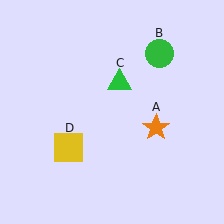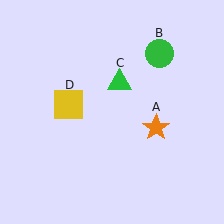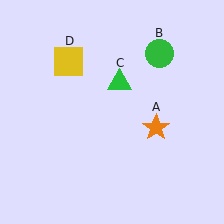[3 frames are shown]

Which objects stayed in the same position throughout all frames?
Orange star (object A) and green circle (object B) and green triangle (object C) remained stationary.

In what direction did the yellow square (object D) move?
The yellow square (object D) moved up.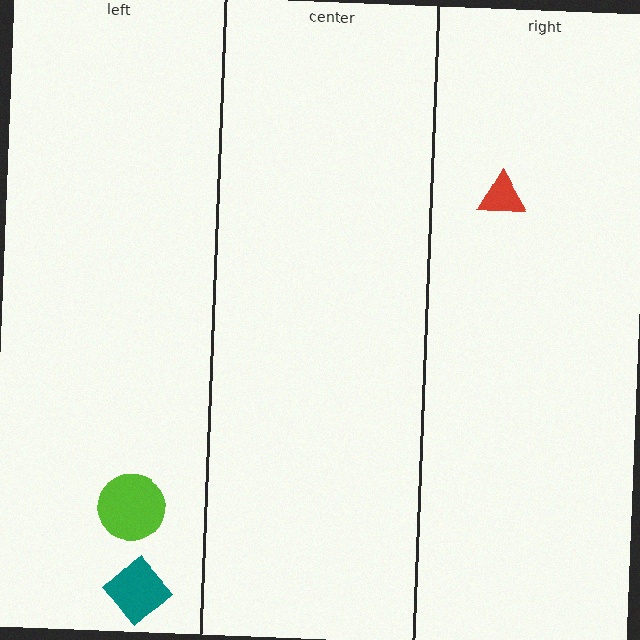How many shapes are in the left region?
2.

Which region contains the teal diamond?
The left region.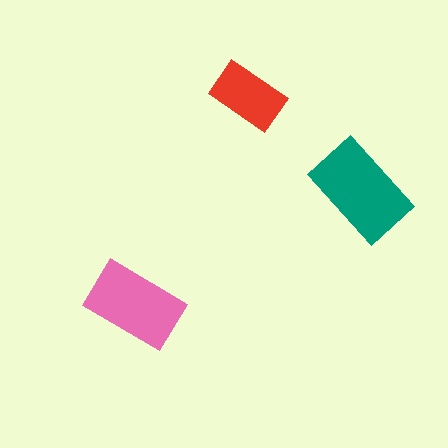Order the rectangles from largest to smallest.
the teal one, the pink one, the red one.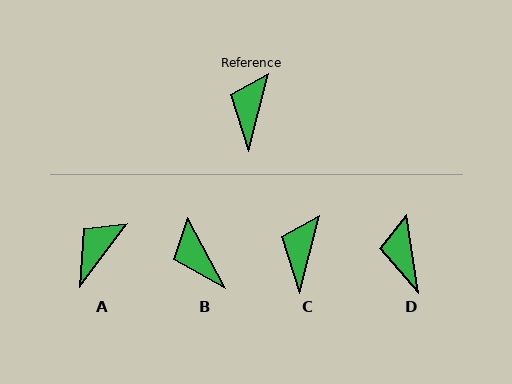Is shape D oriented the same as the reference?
No, it is off by about 23 degrees.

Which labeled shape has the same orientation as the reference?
C.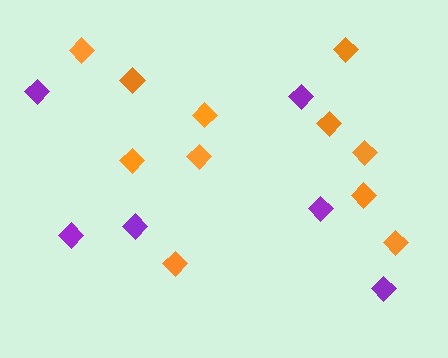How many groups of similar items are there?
There are 2 groups: one group of orange diamonds (11) and one group of purple diamonds (6).